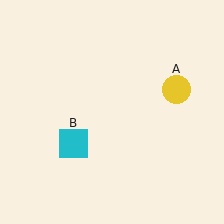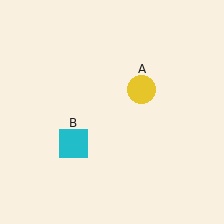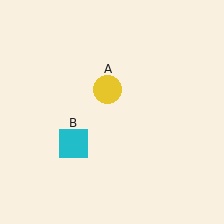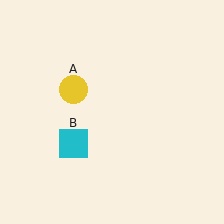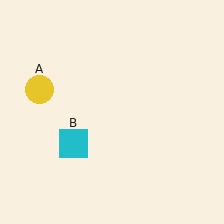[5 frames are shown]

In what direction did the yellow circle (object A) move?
The yellow circle (object A) moved left.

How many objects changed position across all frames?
1 object changed position: yellow circle (object A).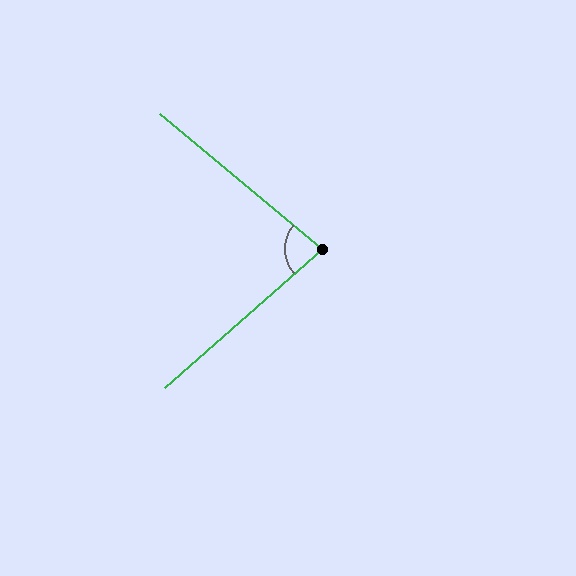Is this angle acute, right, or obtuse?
It is acute.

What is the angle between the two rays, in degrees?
Approximately 81 degrees.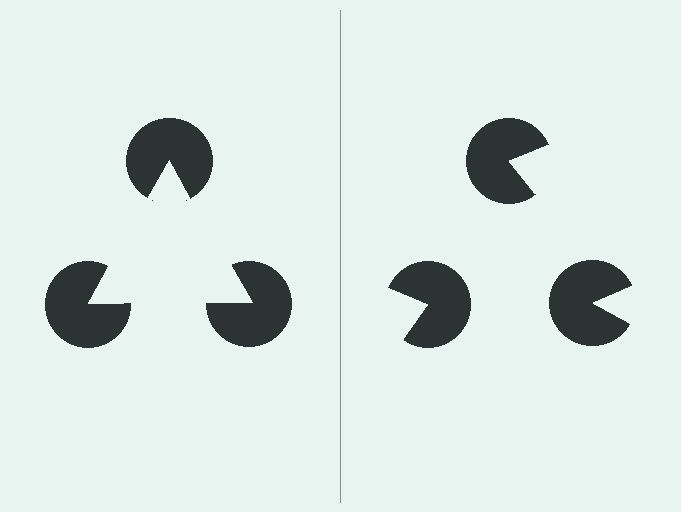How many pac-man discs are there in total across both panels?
6 — 3 on each side.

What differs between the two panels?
The pac-man discs are positioned identically on both sides; only the wedge orientations differ. On the left they align to a triangle; on the right they are misaligned.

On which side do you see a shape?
An illusory triangle appears on the left side. On the right side the wedge cuts are rotated, so no coherent shape forms.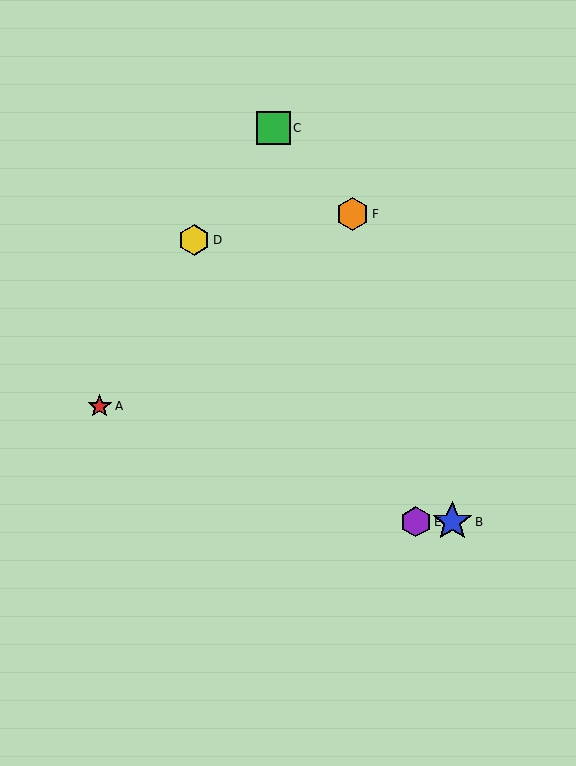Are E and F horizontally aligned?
No, E is at y≈522 and F is at y≈214.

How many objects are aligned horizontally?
2 objects (B, E) are aligned horizontally.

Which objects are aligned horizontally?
Objects B, E are aligned horizontally.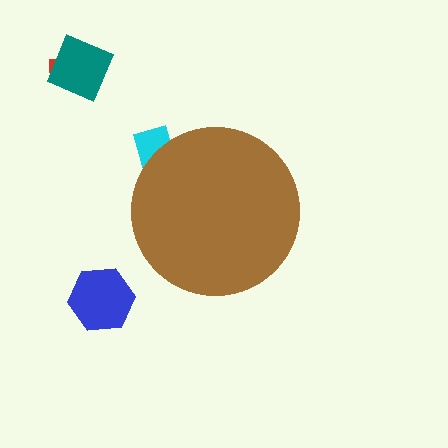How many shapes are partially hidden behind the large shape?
1 shape is partially hidden.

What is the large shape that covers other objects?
A brown circle.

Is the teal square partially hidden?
No, the teal square is fully visible.